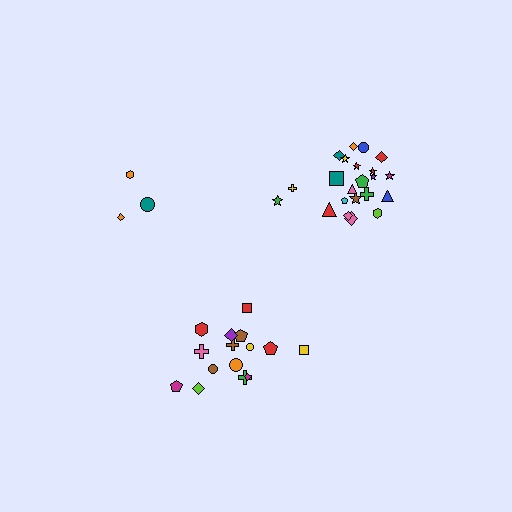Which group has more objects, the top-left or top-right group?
The top-right group.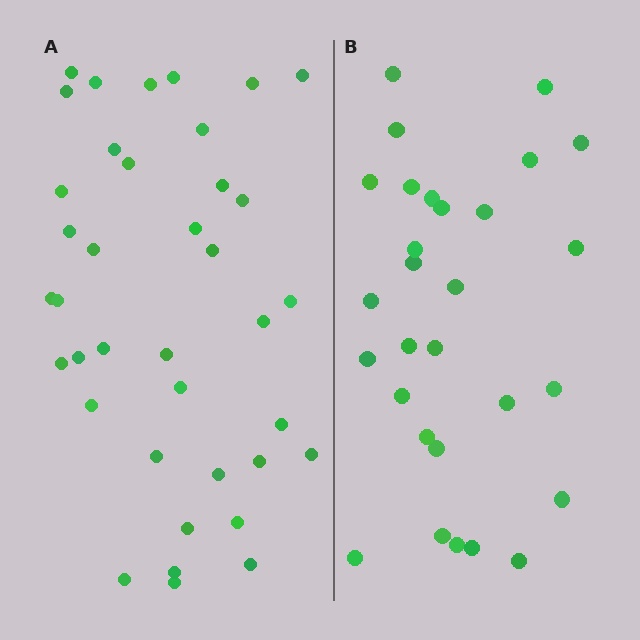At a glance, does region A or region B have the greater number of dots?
Region A (the left region) has more dots.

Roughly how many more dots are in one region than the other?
Region A has roughly 8 or so more dots than region B.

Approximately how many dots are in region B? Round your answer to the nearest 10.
About 30 dots. (The exact count is 29, which rounds to 30.)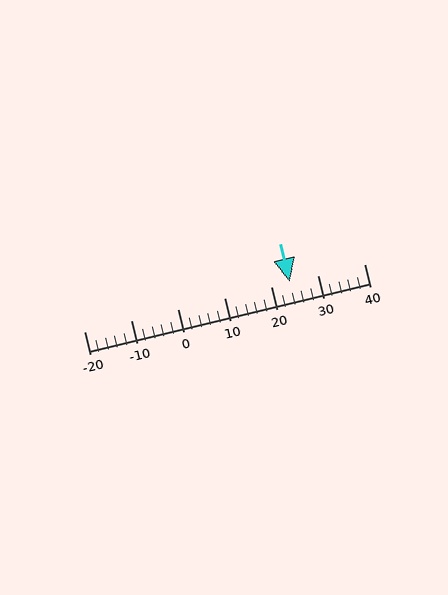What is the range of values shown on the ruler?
The ruler shows values from -20 to 40.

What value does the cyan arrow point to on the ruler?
The cyan arrow points to approximately 24.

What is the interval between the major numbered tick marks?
The major tick marks are spaced 10 units apart.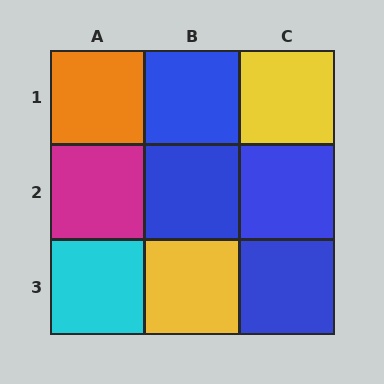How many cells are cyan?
1 cell is cyan.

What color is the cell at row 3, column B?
Yellow.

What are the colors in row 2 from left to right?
Magenta, blue, blue.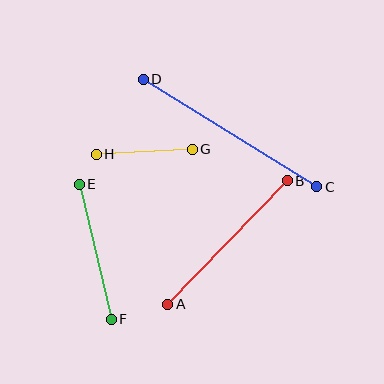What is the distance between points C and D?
The distance is approximately 204 pixels.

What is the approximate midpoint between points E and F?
The midpoint is at approximately (95, 252) pixels.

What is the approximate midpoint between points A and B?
The midpoint is at approximately (227, 242) pixels.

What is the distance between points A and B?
The distance is approximately 172 pixels.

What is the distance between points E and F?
The distance is approximately 139 pixels.